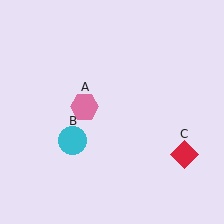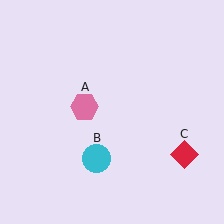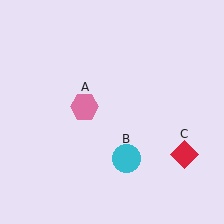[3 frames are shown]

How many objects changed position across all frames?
1 object changed position: cyan circle (object B).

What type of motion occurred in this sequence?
The cyan circle (object B) rotated counterclockwise around the center of the scene.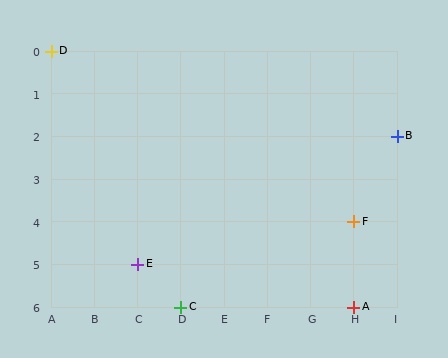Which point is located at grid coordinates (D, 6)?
Point C is at (D, 6).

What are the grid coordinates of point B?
Point B is at grid coordinates (I, 2).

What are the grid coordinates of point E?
Point E is at grid coordinates (C, 5).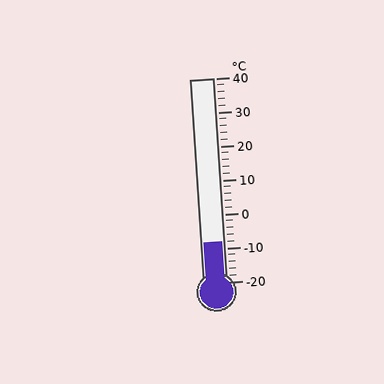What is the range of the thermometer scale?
The thermometer scale ranges from -20°C to 40°C.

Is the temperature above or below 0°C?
The temperature is below 0°C.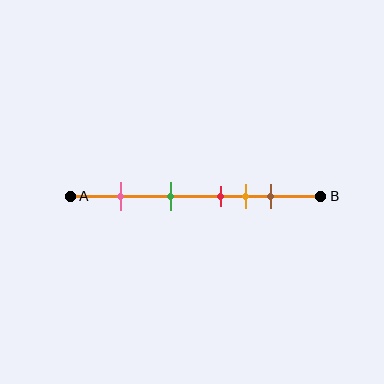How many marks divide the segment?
There are 5 marks dividing the segment.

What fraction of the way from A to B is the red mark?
The red mark is approximately 60% (0.6) of the way from A to B.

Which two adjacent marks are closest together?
The red and orange marks are the closest adjacent pair.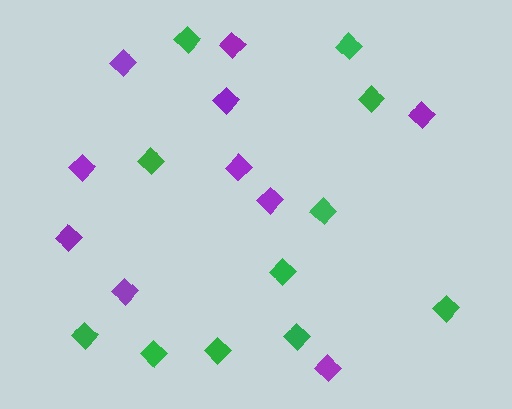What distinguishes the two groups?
There are 2 groups: one group of green diamonds (11) and one group of purple diamonds (10).